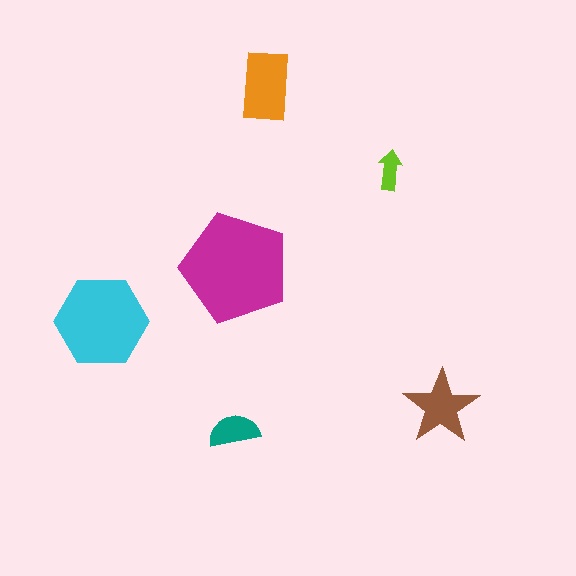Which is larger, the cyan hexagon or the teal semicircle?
The cyan hexagon.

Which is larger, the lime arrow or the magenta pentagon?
The magenta pentagon.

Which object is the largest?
The magenta pentagon.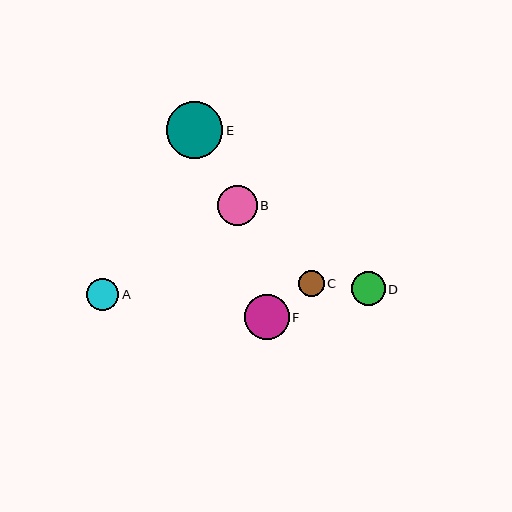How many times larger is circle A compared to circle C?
Circle A is approximately 1.3 times the size of circle C.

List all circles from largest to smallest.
From largest to smallest: E, F, B, D, A, C.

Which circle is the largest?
Circle E is the largest with a size of approximately 57 pixels.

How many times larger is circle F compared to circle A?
Circle F is approximately 1.4 times the size of circle A.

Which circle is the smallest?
Circle C is the smallest with a size of approximately 26 pixels.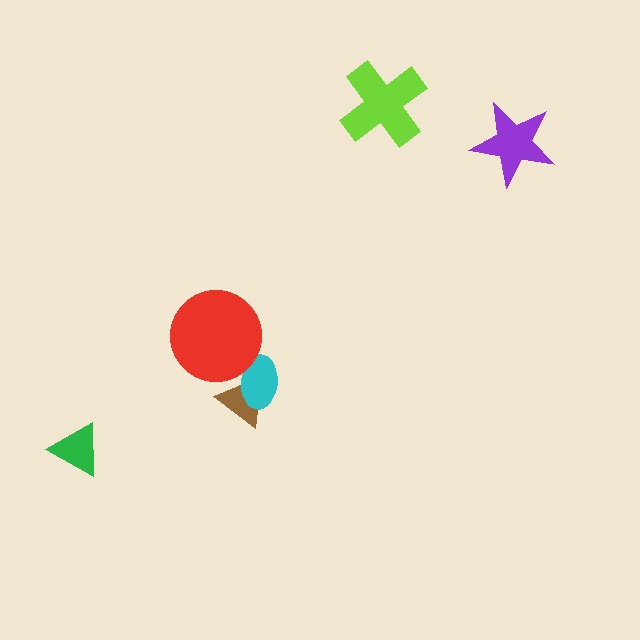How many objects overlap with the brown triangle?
1 object overlaps with the brown triangle.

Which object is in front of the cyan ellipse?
The red circle is in front of the cyan ellipse.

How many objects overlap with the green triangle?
0 objects overlap with the green triangle.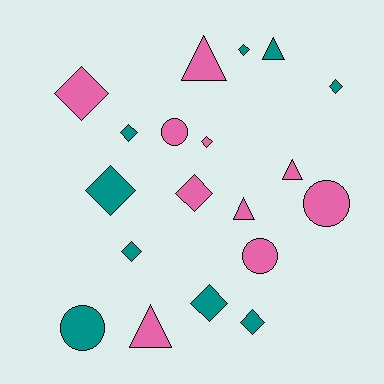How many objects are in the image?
There are 19 objects.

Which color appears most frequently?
Pink, with 10 objects.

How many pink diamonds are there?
There are 3 pink diamonds.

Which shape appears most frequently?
Diamond, with 10 objects.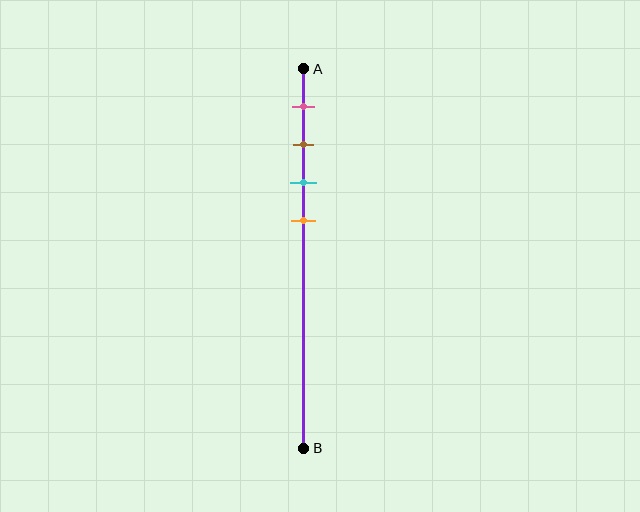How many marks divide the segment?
There are 4 marks dividing the segment.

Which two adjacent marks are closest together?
The brown and cyan marks are the closest adjacent pair.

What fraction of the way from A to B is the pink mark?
The pink mark is approximately 10% (0.1) of the way from A to B.